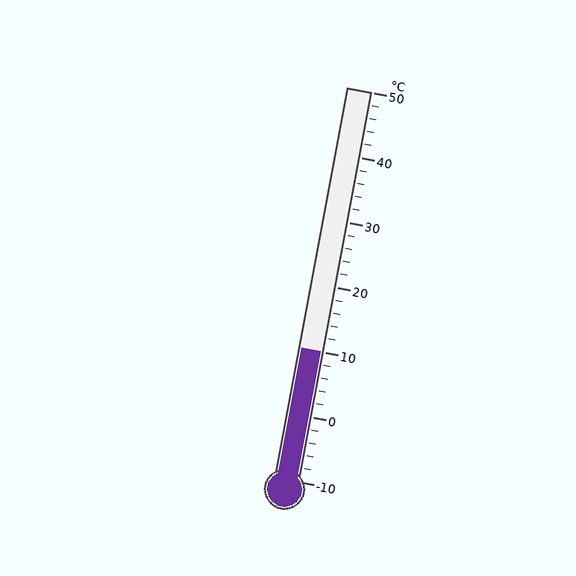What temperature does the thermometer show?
The thermometer shows approximately 10°C.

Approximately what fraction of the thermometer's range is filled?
The thermometer is filled to approximately 35% of its range.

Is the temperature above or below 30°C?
The temperature is below 30°C.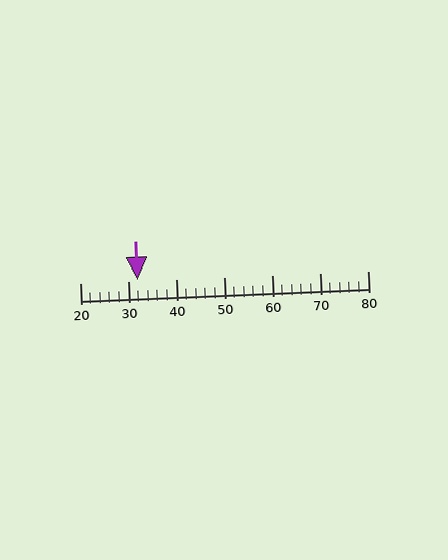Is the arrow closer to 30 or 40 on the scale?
The arrow is closer to 30.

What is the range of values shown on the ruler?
The ruler shows values from 20 to 80.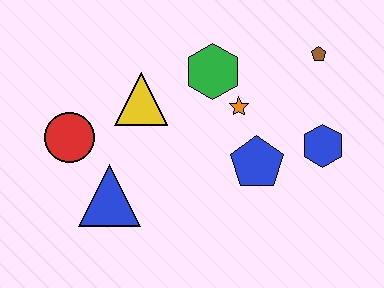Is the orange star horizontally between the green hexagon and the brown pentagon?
Yes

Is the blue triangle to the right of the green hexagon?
No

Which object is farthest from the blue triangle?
The brown pentagon is farthest from the blue triangle.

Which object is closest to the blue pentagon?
The orange star is closest to the blue pentagon.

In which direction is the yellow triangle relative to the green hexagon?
The yellow triangle is to the left of the green hexagon.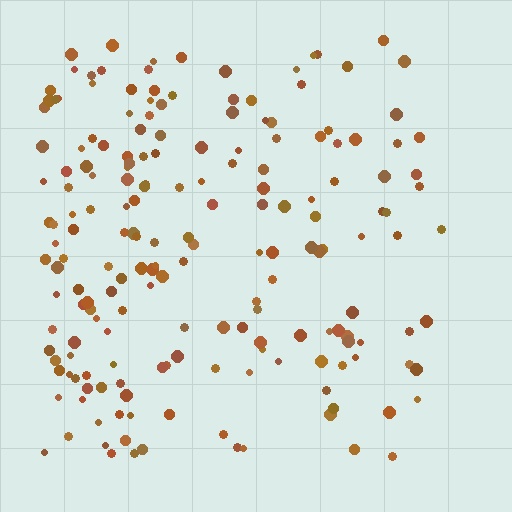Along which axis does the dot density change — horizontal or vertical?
Horizontal.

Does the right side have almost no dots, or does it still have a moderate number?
Still a moderate number, just noticeably fewer than the left.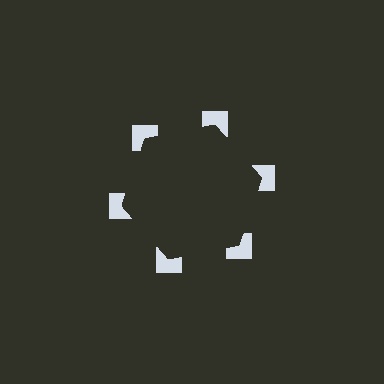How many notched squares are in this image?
There are 6 — one at each vertex of the illusory hexagon.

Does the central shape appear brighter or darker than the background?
It typically appears slightly darker than the background, even though no actual brightness change is drawn.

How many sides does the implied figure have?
6 sides.